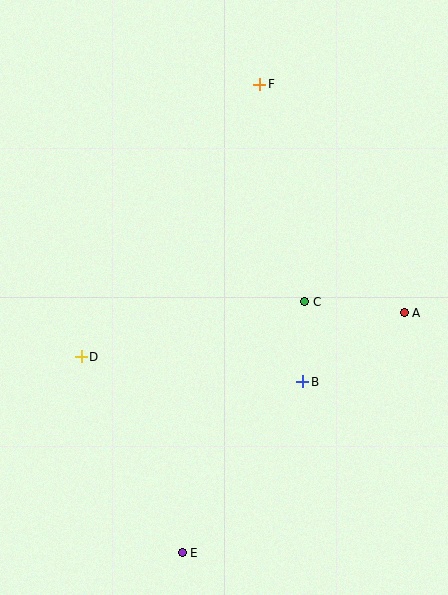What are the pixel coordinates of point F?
Point F is at (260, 84).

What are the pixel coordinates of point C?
Point C is at (305, 302).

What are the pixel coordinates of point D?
Point D is at (81, 357).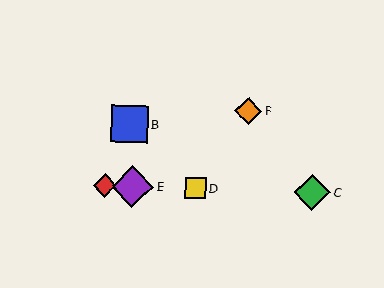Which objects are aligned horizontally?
Objects A, C, D, E are aligned horizontally.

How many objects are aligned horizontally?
4 objects (A, C, D, E) are aligned horizontally.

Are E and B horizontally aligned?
No, E is at y≈187 and B is at y≈124.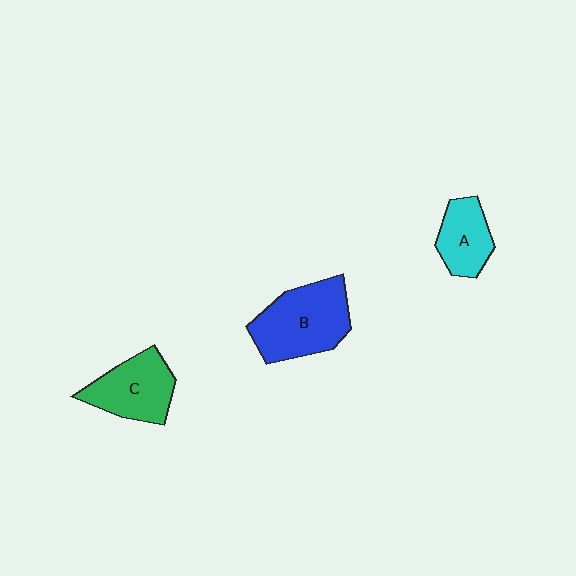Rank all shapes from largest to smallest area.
From largest to smallest: B (blue), C (green), A (cyan).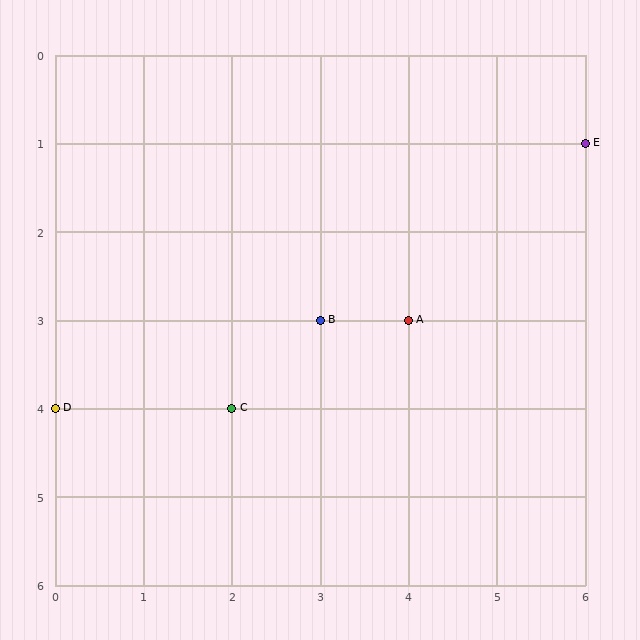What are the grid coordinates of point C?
Point C is at grid coordinates (2, 4).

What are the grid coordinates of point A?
Point A is at grid coordinates (4, 3).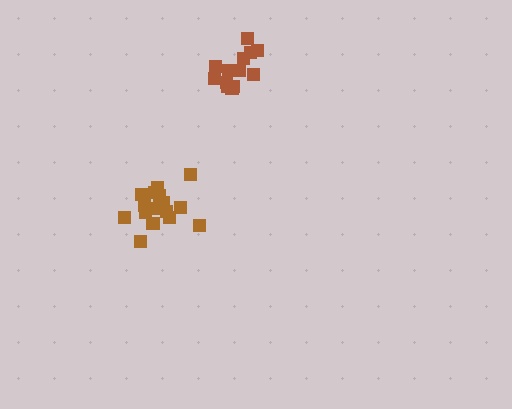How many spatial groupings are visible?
There are 2 spatial groupings.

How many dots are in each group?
Group 1: 16 dots, Group 2: 13 dots (29 total).